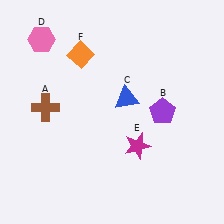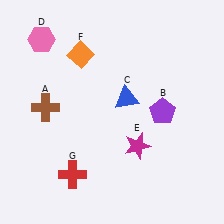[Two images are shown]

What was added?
A red cross (G) was added in Image 2.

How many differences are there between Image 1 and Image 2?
There is 1 difference between the two images.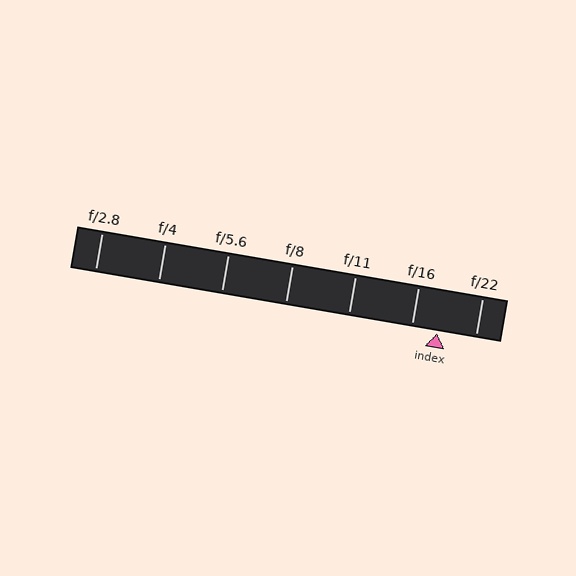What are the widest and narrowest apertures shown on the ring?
The widest aperture shown is f/2.8 and the narrowest is f/22.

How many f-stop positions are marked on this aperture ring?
There are 7 f-stop positions marked.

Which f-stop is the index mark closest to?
The index mark is closest to f/16.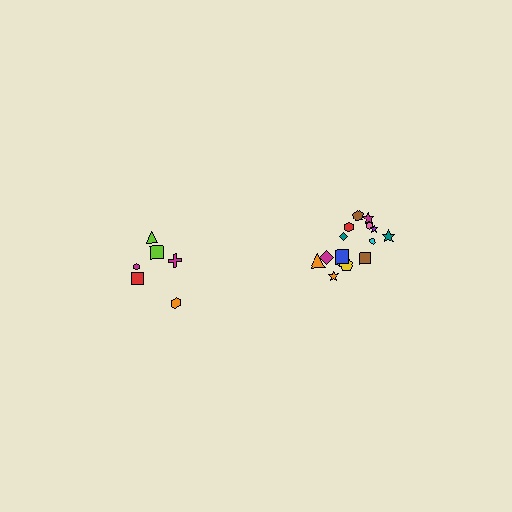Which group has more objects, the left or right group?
The right group.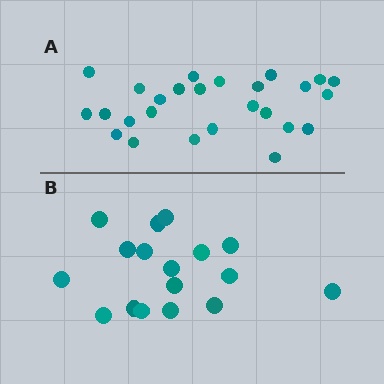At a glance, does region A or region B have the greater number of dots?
Region A (the top region) has more dots.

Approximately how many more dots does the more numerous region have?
Region A has roughly 8 or so more dots than region B.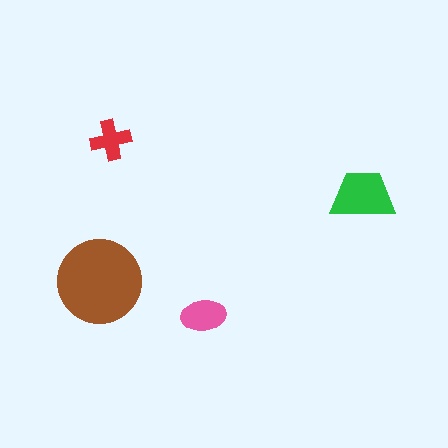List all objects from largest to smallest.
The brown circle, the green trapezoid, the pink ellipse, the red cross.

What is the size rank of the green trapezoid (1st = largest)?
2nd.